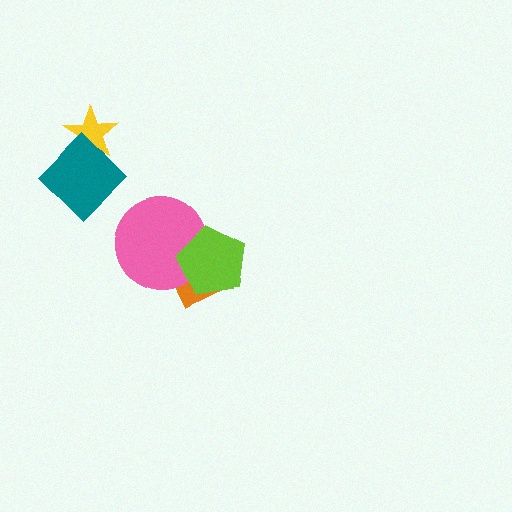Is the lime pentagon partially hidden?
No, no other shape covers it.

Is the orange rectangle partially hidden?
Yes, it is partially covered by another shape.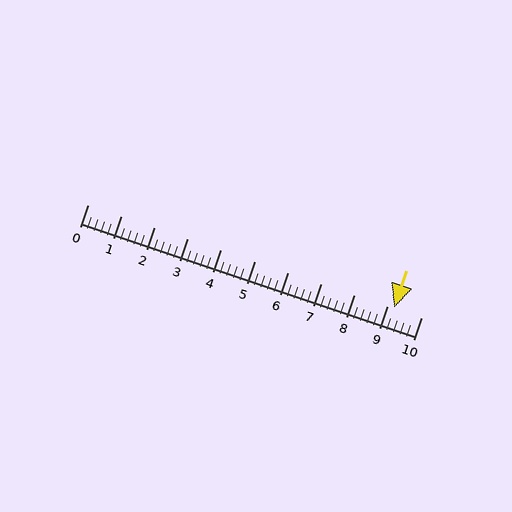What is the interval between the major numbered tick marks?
The major tick marks are spaced 1 units apart.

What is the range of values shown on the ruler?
The ruler shows values from 0 to 10.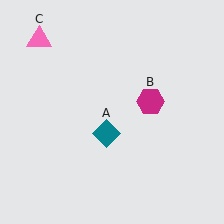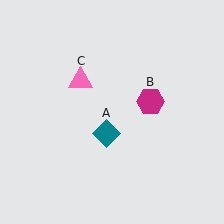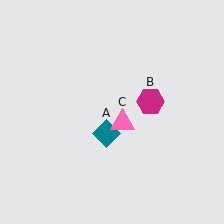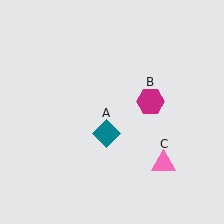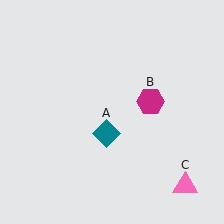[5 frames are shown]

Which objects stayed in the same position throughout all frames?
Teal diamond (object A) and magenta hexagon (object B) remained stationary.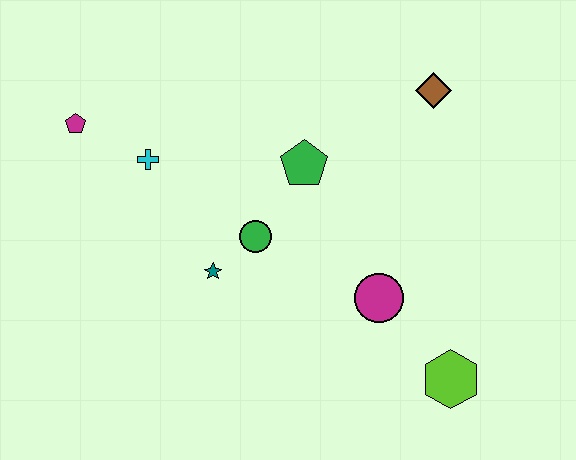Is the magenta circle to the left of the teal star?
No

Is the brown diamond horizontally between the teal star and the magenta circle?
No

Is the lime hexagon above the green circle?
No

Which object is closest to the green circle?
The teal star is closest to the green circle.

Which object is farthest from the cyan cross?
The lime hexagon is farthest from the cyan cross.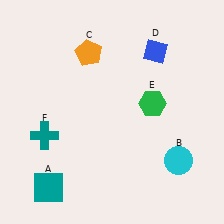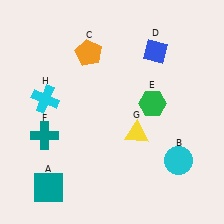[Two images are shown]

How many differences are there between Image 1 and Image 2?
There are 2 differences between the two images.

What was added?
A yellow triangle (G), a cyan cross (H) were added in Image 2.